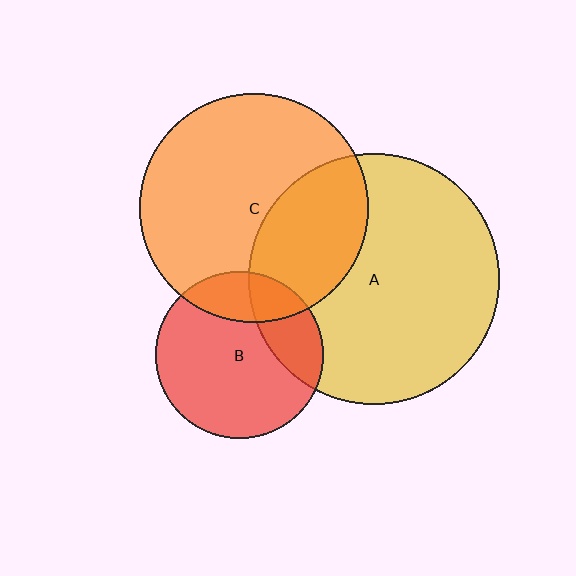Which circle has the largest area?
Circle A (yellow).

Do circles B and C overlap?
Yes.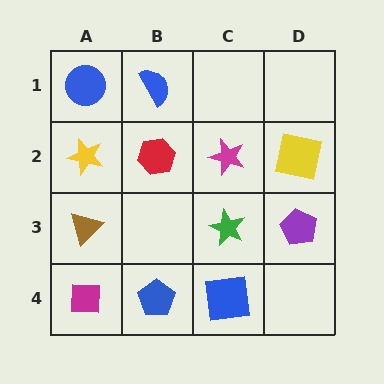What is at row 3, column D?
A purple pentagon.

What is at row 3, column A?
A brown triangle.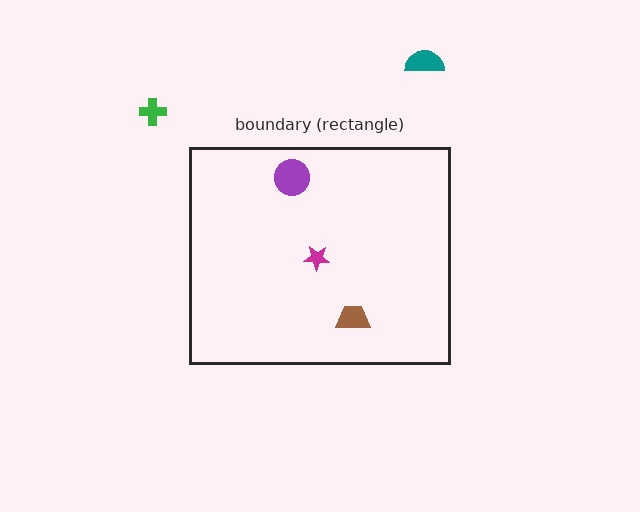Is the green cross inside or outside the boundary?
Outside.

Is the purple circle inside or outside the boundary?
Inside.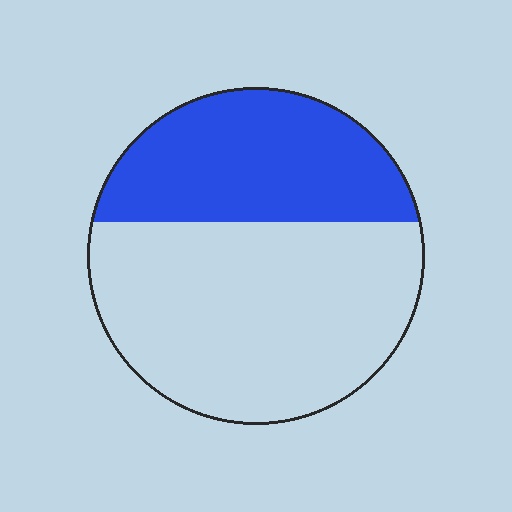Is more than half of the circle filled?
No.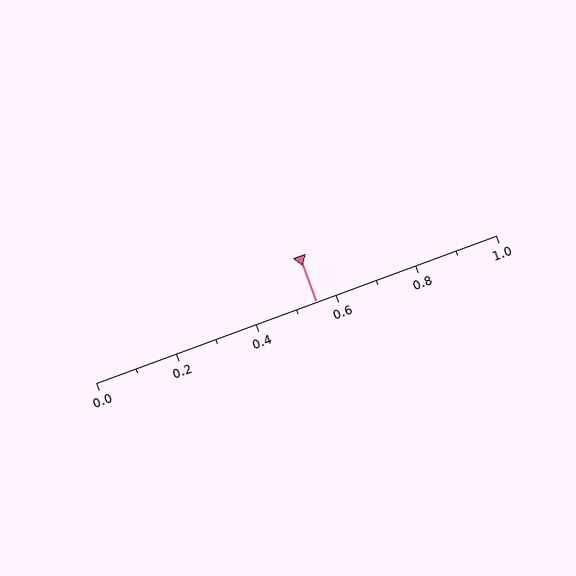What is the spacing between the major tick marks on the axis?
The major ticks are spaced 0.2 apart.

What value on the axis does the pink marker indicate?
The marker indicates approximately 0.55.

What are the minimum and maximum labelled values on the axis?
The axis runs from 0.0 to 1.0.